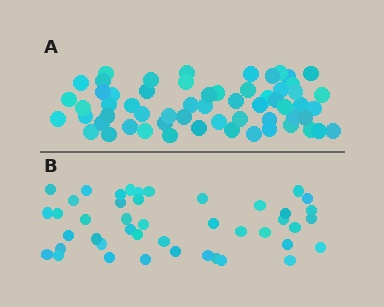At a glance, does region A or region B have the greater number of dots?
Region A (the top region) has more dots.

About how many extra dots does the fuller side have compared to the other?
Region A has approximately 15 more dots than region B.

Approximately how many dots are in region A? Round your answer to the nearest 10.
About 60 dots.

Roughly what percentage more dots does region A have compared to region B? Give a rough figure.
About 35% more.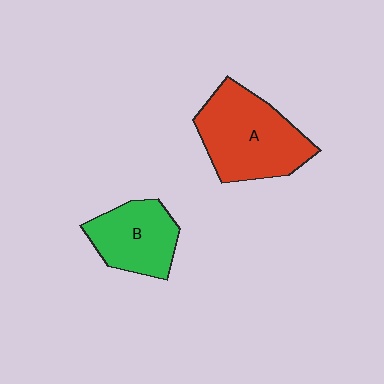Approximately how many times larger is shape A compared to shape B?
Approximately 1.5 times.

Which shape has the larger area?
Shape A (red).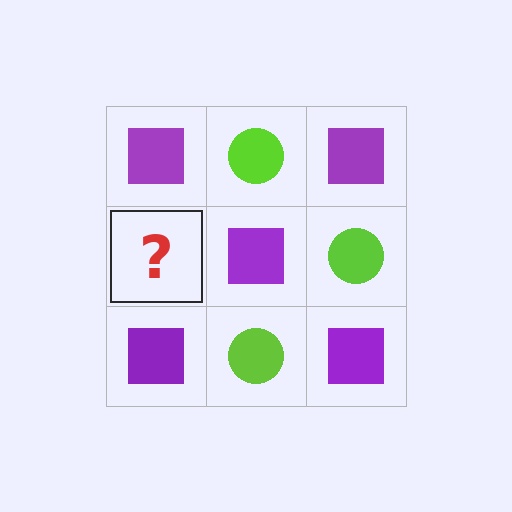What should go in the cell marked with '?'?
The missing cell should contain a lime circle.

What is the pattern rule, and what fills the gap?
The rule is that it alternates purple square and lime circle in a checkerboard pattern. The gap should be filled with a lime circle.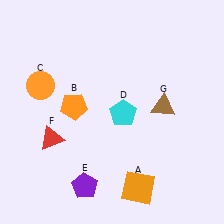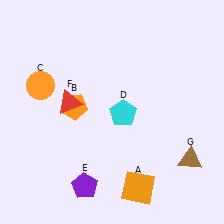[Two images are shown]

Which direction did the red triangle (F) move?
The red triangle (F) moved up.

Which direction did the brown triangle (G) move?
The brown triangle (G) moved down.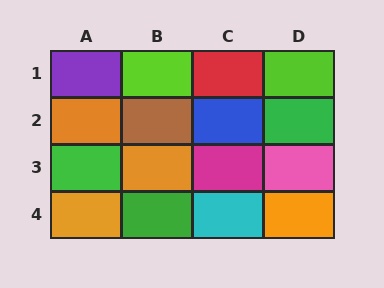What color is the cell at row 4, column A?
Orange.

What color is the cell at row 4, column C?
Cyan.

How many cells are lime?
2 cells are lime.